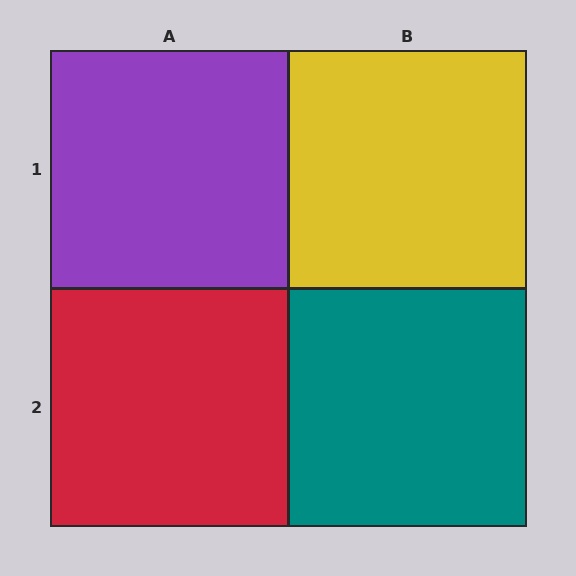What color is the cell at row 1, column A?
Purple.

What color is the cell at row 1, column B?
Yellow.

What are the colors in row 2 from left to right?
Red, teal.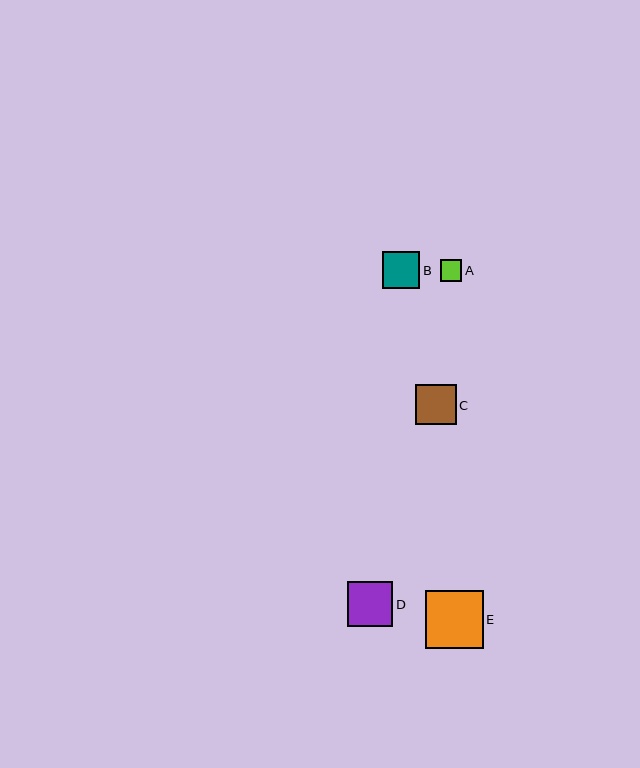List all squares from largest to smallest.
From largest to smallest: E, D, C, B, A.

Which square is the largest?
Square E is the largest with a size of approximately 58 pixels.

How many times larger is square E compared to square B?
Square E is approximately 1.5 times the size of square B.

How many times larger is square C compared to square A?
Square C is approximately 1.9 times the size of square A.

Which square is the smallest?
Square A is the smallest with a size of approximately 21 pixels.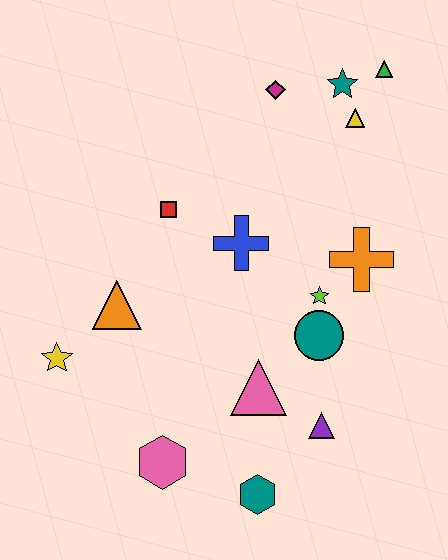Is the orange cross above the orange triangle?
Yes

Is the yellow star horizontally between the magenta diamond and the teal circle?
No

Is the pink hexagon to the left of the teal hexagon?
Yes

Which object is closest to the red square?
The blue cross is closest to the red square.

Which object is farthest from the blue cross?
The teal hexagon is farthest from the blue cross.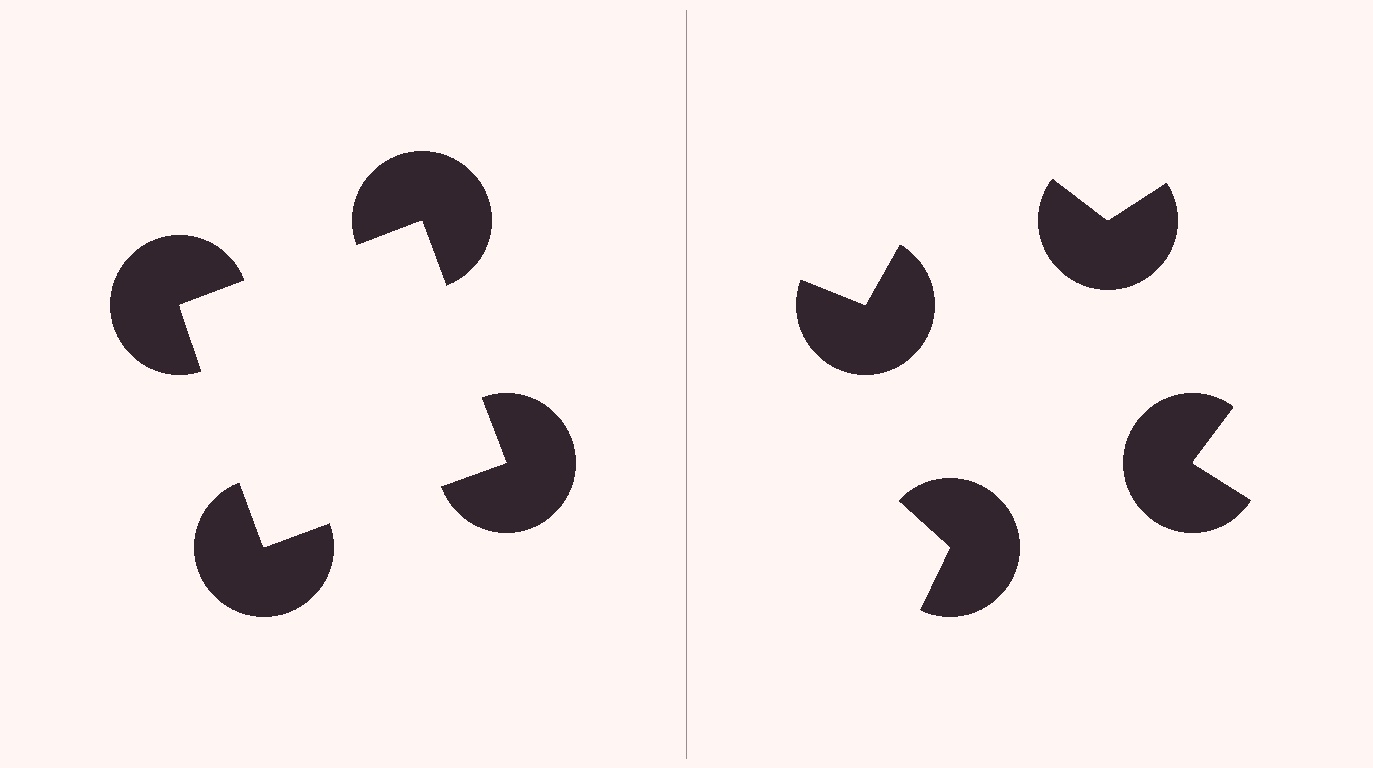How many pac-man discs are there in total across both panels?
8 — 4 on each side.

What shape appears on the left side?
An illusory square.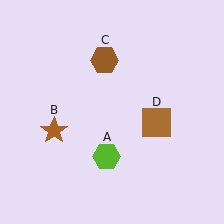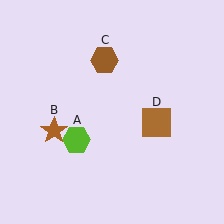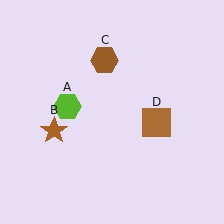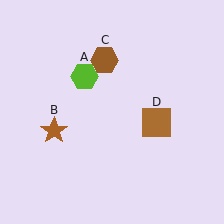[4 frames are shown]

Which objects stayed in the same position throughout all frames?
Brown star (object B) and brown hexagon (object C) and brown square (object D) remained stationary.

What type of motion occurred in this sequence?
The lime hexagon (object A) rotated clockwise around the center of the scene.